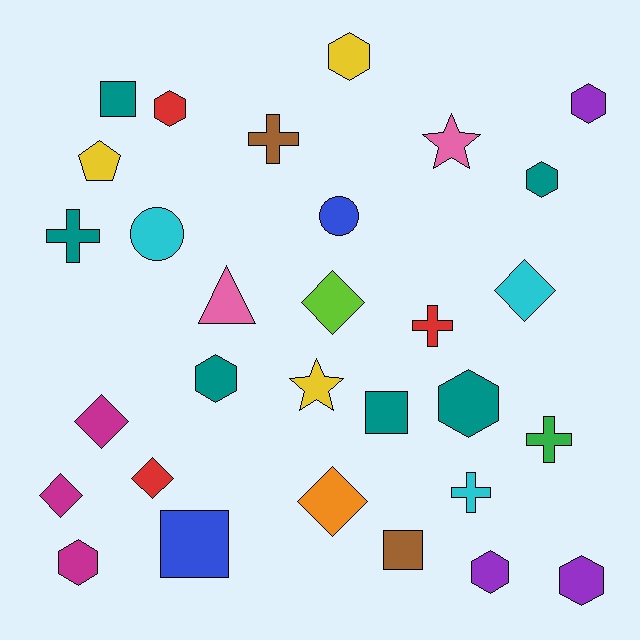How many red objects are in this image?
There are 3 red objects.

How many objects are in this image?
There are 30 objects.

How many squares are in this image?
There are 4 squares.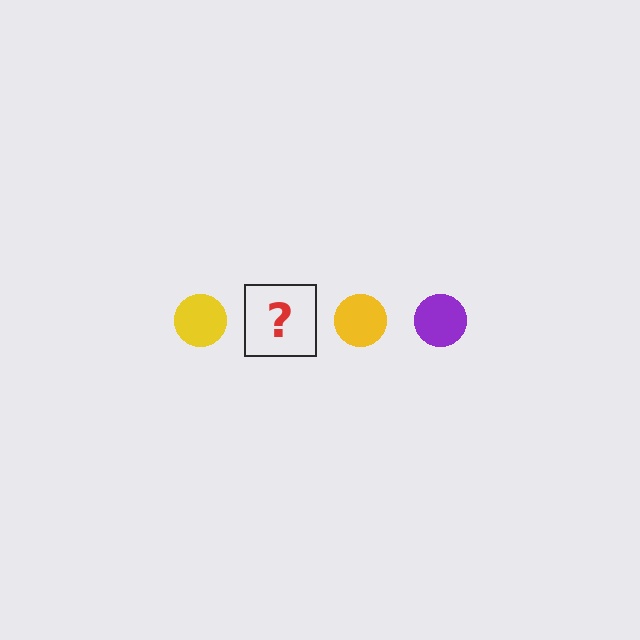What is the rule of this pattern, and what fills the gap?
The rule is that the pattern cycles through yellow, purple circles. The gap should be filled with a purple circle.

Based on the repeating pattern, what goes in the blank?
The blank should be a purple circle.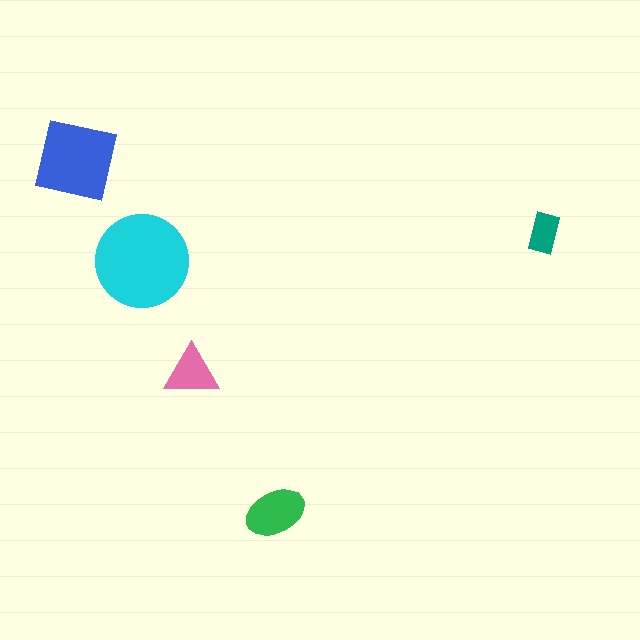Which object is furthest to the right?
The teal rectangle is rightmost.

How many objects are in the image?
There are 5 objects in the image.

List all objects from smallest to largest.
The teal rectangle, the pink triangle, the green ellipse, the blue square, the cyan circle.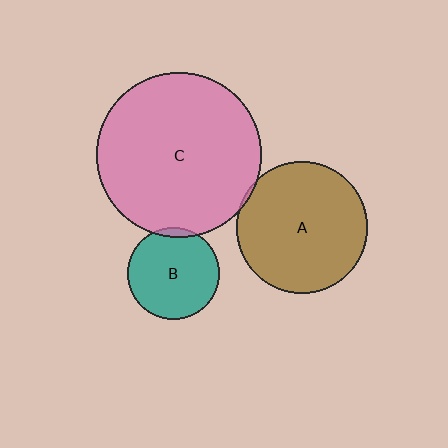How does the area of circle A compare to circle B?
Approximately 2.0 times.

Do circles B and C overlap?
Yes.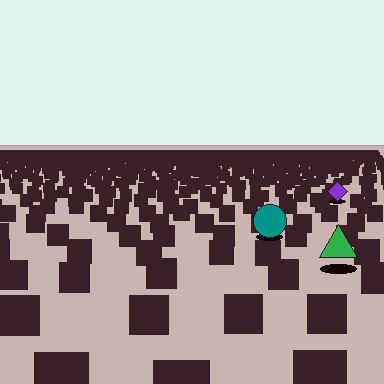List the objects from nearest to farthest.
From nearest to farthest: the green triangle, the teal circle, the purple diamond.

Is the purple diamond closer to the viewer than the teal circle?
No. The teal circle is closer — you can tell from the texture gradient: the ground texture is coarser near it.